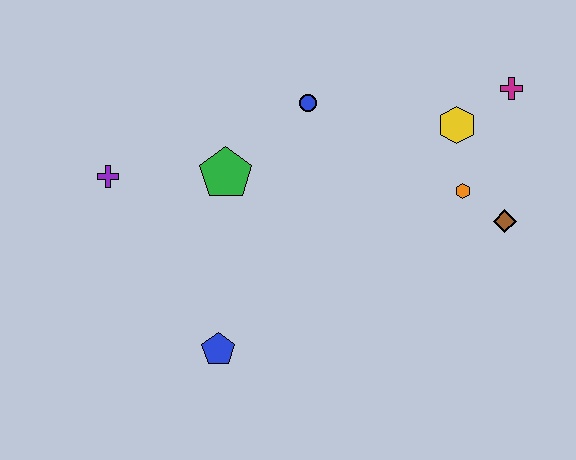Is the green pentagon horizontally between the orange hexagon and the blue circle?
No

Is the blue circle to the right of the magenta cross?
No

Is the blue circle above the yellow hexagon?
Yes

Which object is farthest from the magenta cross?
The purple cross is farthest from the magenta cross.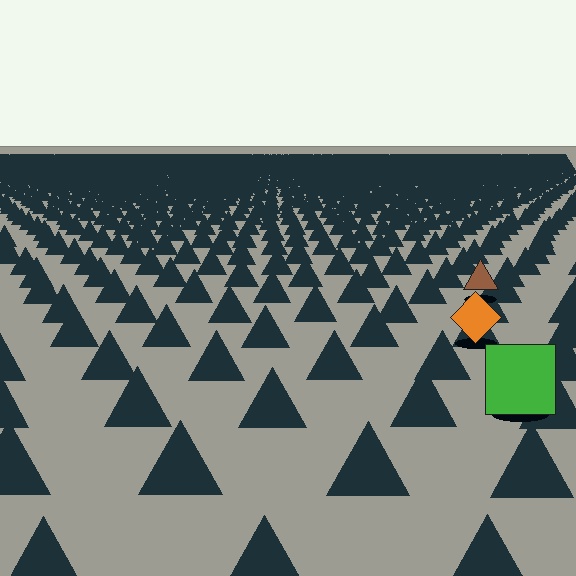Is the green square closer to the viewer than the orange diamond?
Yes. The green square is closer — you can tell from the texture gradient: the ground texture is coarser near it.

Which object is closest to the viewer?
The green square is closest. The texture marks near it are larger and more spread out.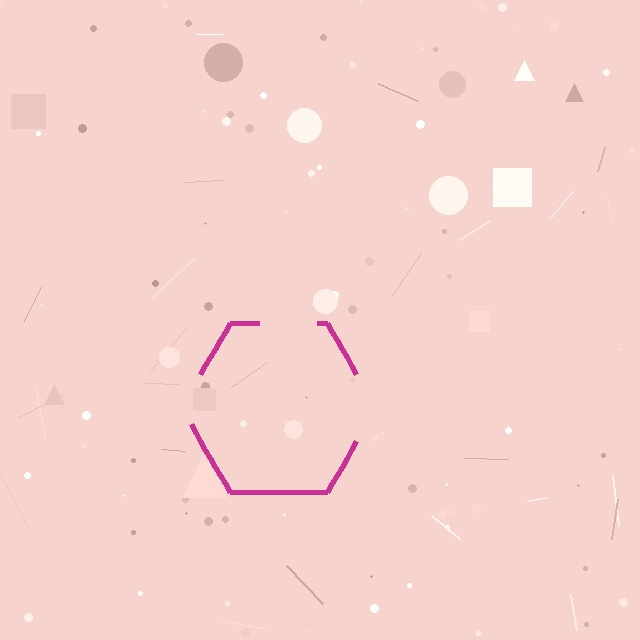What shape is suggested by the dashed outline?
The dashed outline suggests a hexagon.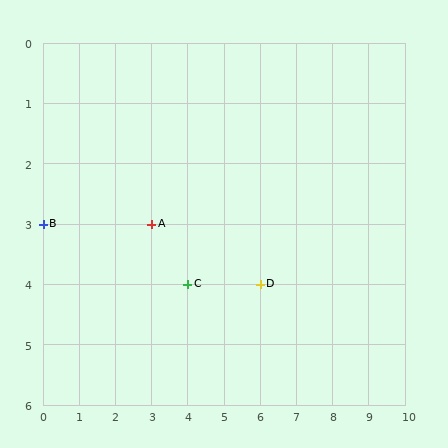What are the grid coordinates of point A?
Point A is at grid coordinates (3, 3).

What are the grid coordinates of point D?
Point D is at grid coordinates (6, 4).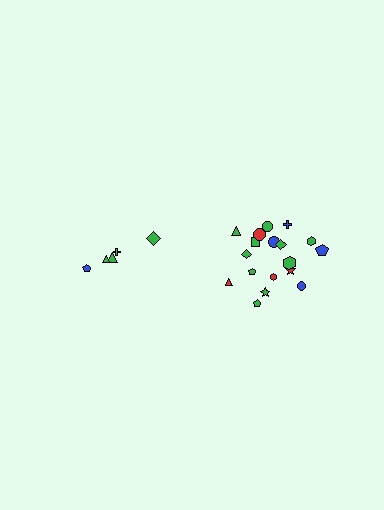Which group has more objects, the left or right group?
The right group.